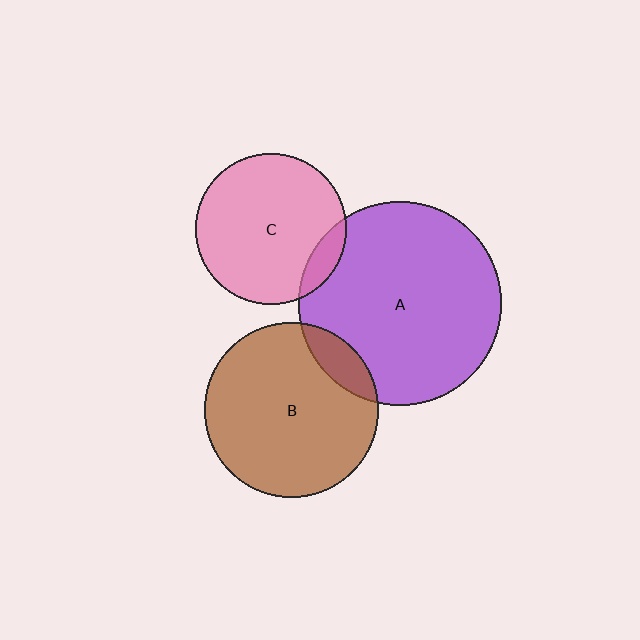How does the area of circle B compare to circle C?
Approximately 1.3 times.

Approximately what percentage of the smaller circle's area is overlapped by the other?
Approximately 10%.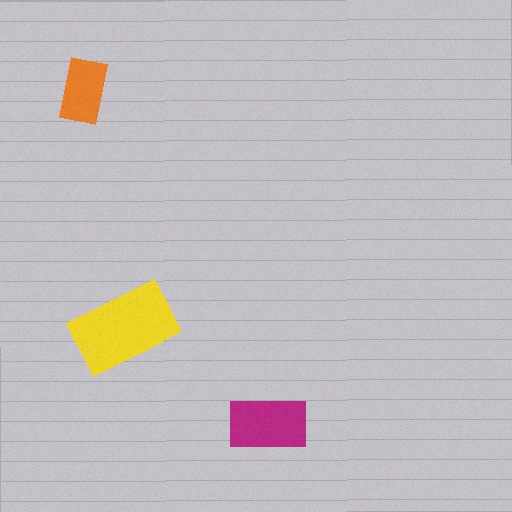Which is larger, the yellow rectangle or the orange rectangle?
The yellow one.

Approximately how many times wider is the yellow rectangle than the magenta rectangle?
About 1.5 times wider.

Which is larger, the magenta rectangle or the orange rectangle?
The magenta one.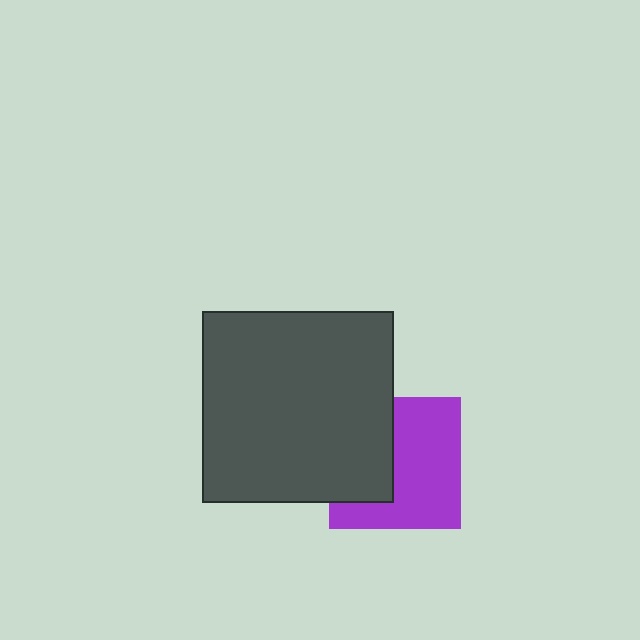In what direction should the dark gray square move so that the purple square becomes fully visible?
The dark gray square should move left. That is the shortest direction to clear the overlap and leave the purple square fully visible.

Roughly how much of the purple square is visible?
About half of it is visible (roughly 61%).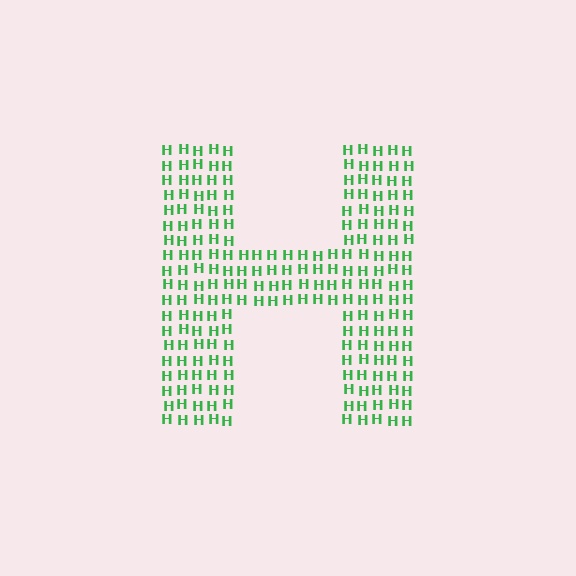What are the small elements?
The small elements are letter H's.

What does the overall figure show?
The overall figure shows the letter H.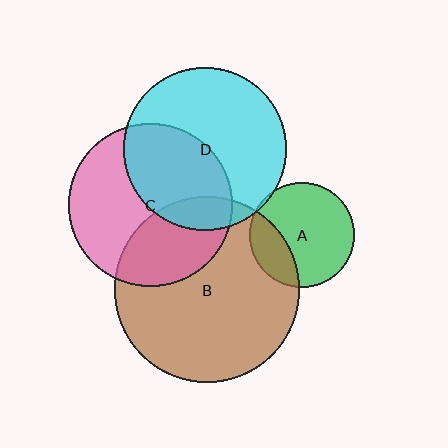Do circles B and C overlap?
Yes.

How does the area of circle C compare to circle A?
Approximately 2.4 times.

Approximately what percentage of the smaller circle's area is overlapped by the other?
Approximately 35%.